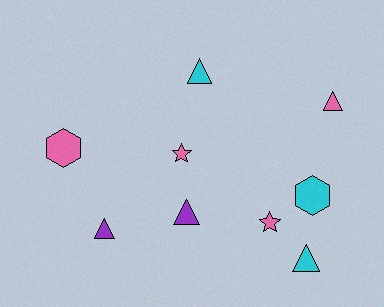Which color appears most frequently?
Pink, with 4 objects.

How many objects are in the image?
There are 9 objects.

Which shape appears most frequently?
Triangle, with 5 objects.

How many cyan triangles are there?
There are 2 cyan triangles.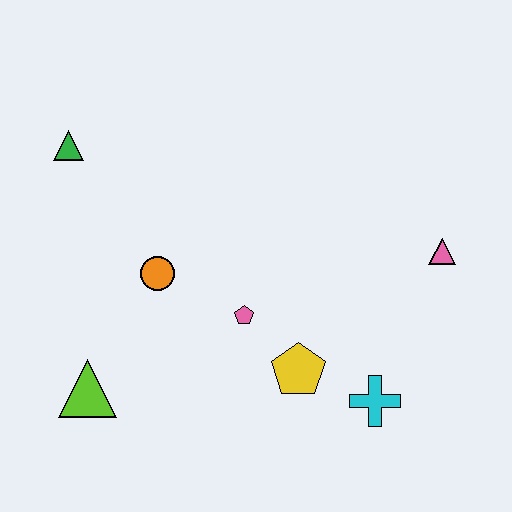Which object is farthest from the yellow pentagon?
The green triangle is farthest from the yellow pentagon.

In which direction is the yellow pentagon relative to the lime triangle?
The yellow pentagon is to the right of the lime triangle.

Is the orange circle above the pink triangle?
No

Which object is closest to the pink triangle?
The cyan cross is closest to the pink triangle.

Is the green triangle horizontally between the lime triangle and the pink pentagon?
No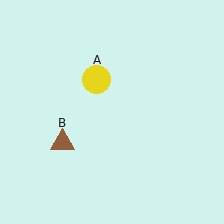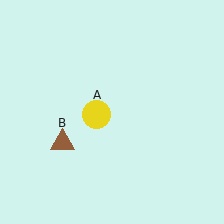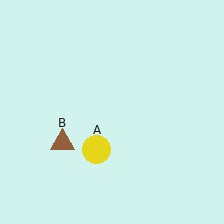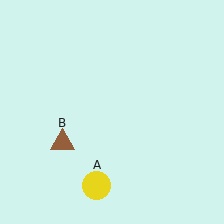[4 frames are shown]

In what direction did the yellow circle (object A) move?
The yellow circle (object A) moved down.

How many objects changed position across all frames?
1 object changed position: yellow circle (object A).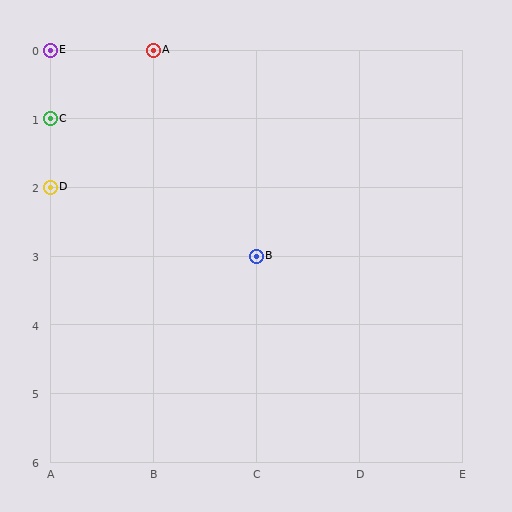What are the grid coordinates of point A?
Point A is at grid coordinates (B, 0).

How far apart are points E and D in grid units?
Points E and D are 2 rows apart.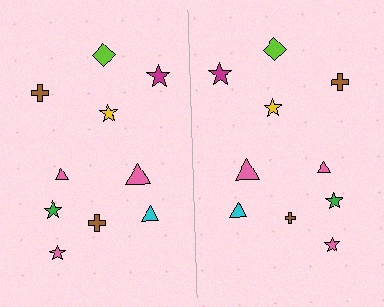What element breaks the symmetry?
The brown cross on the right side has a different size than its mirror counterpart.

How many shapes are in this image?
There are 20 shapes in this image.